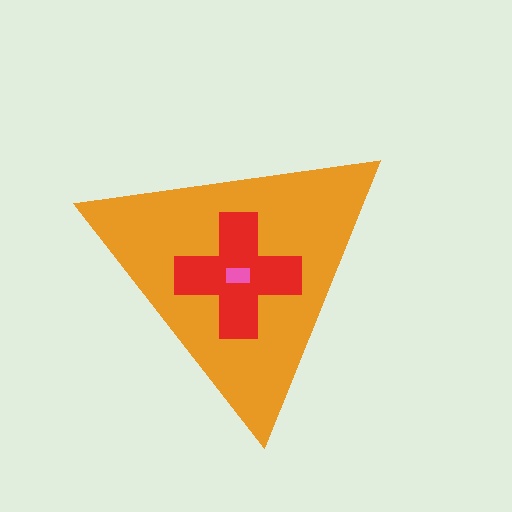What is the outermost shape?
The orange triangle.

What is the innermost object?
The pink rectangle.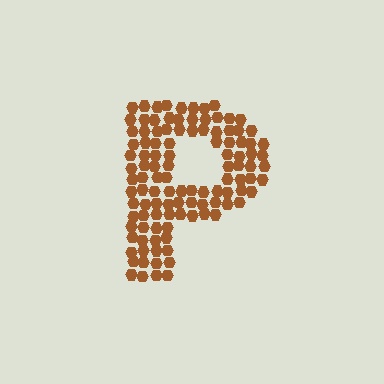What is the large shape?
The large shape is the letter P.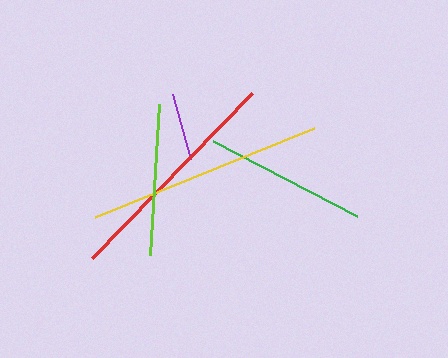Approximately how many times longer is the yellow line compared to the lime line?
The yellow line is approximately 1.6 times the length of the lime line.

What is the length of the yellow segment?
The yellow segment is approximately 236 pixels long.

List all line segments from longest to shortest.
From longest to shortest: yellow, red, green, lime, purple.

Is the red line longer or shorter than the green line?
The red line is longer than the green line.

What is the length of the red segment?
The red segment is approximately 231 pixels long.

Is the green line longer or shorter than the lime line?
The green line is longer than the lime line.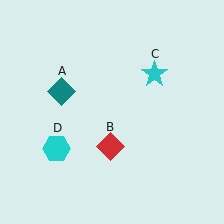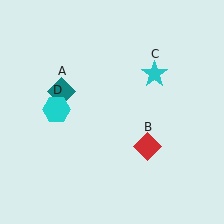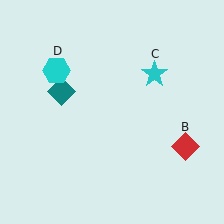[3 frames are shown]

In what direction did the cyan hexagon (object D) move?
The cyan hexagon (object D) moved up.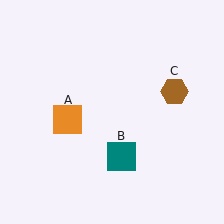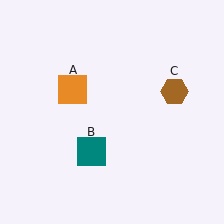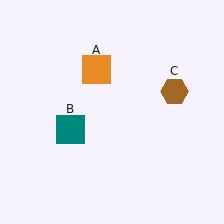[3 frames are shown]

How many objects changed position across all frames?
2 objects changed position: orange square (object A), teal square (object B).